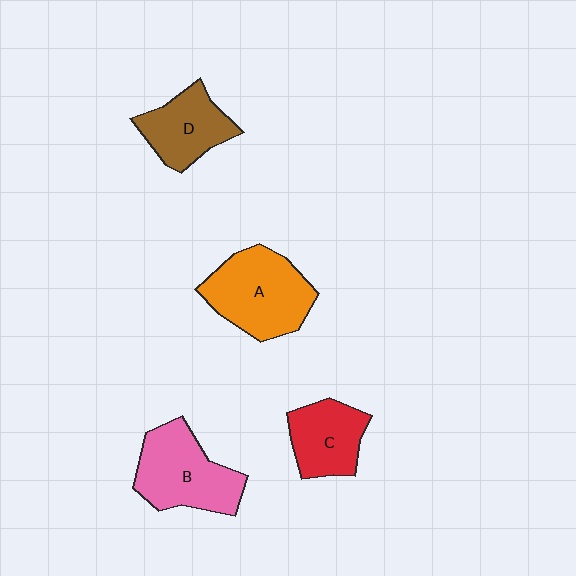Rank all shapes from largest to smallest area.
From largest to smallest: A (orange), B (pink), D (brown), C (red).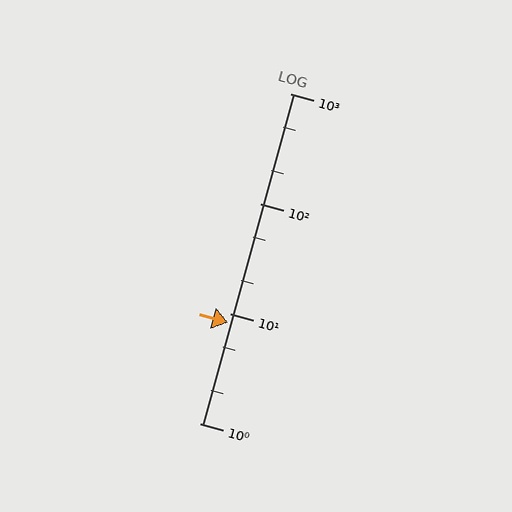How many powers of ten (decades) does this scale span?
The scale spans 3 decades, from 1 to 1000.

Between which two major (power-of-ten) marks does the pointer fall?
The pointer is between 1 and 10.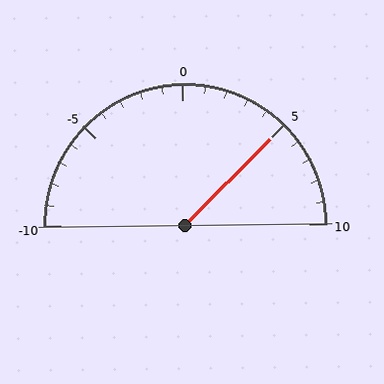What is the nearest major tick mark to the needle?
The nearest major tick mark is 5.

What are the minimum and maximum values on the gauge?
The gauge ranges from -10 to 10.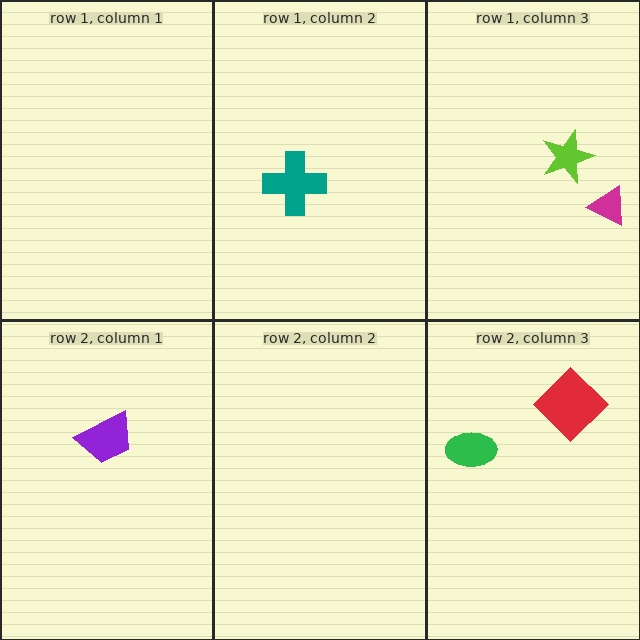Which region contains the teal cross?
The row 1, column 2 region.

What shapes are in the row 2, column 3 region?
The green ellipse, the red diamond.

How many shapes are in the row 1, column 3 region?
2.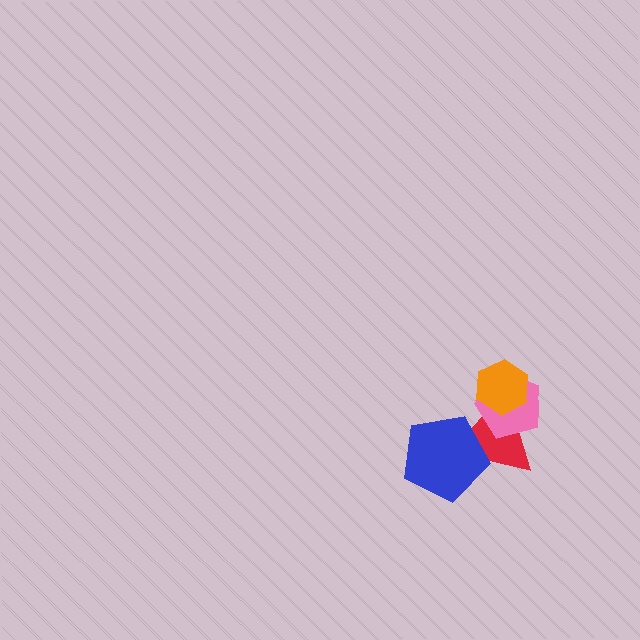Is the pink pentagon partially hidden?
Yes, it is partially covered by another shape.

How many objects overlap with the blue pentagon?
1 object overlaps with the blue pentagon.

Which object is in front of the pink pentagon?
The orange hexagon is in front of the pink pentagon.